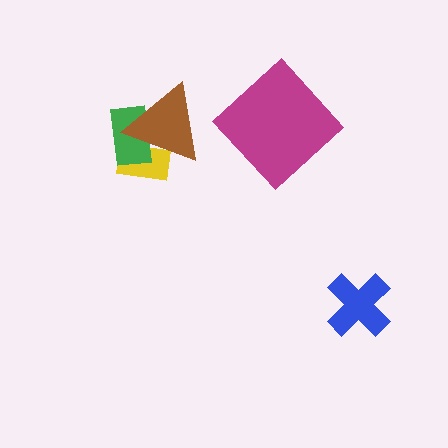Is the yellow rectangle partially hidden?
Yes, it is partially covered by another shape.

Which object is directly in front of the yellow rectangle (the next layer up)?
The green rectangle is directly in front of the yellow rectangle.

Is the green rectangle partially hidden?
Yes, it is partially covered by another shape.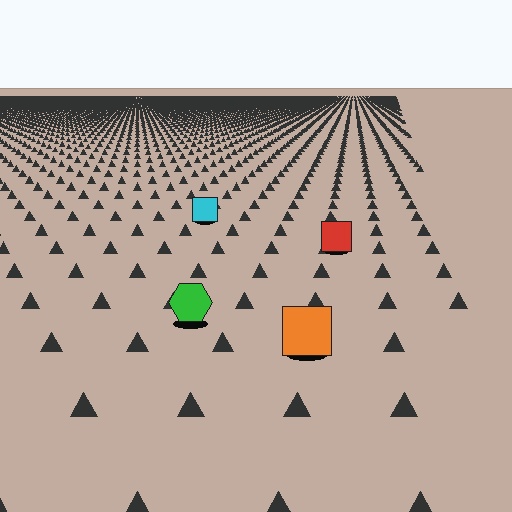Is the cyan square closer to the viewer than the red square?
No. The red square is closer — you can tell from the texture gradient: the ground texture is coarser near it.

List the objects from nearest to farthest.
From nearest to farthest: the orange square, the green hexagon, the red square, the cyan square.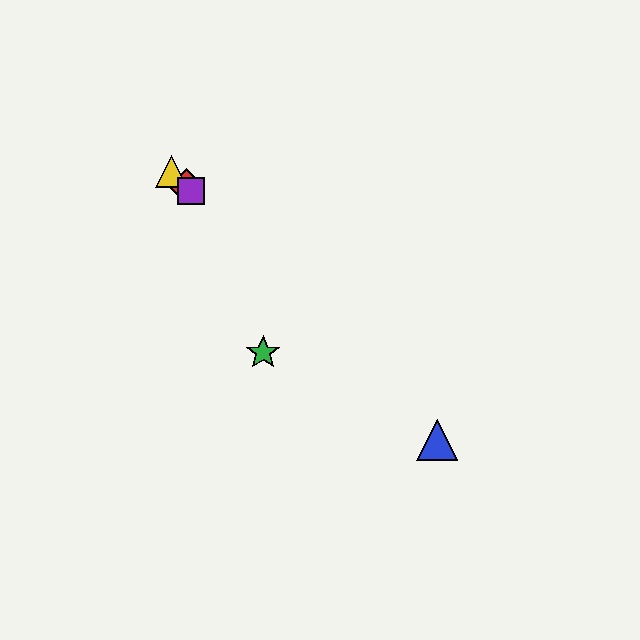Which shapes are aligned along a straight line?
The red diamond, the blue triangle, the yellow triangle, the purple square are aligned along a straight line.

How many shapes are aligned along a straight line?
4 shapes (the red diamond, the blue triangle, the yellow triangle, the purple square) are aligned along a straight line.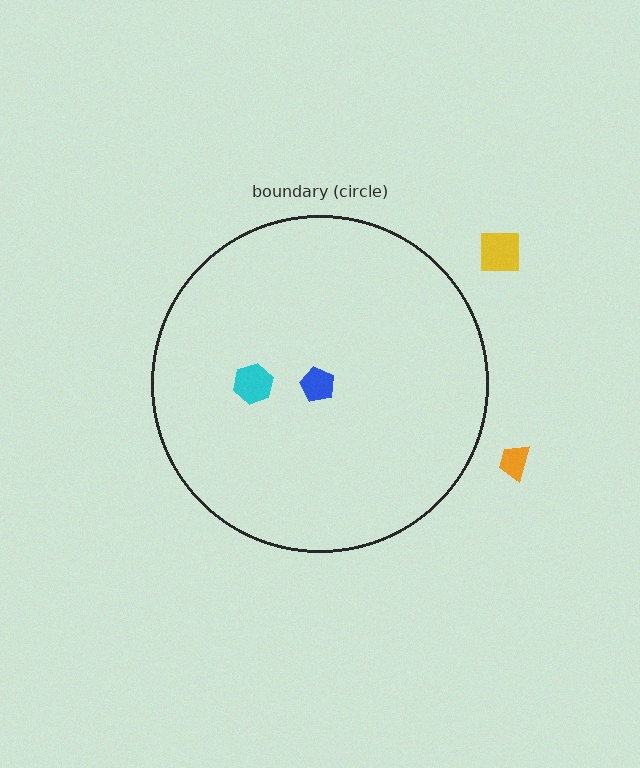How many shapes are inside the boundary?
2 inside, 2 outside.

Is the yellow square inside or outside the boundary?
Outside.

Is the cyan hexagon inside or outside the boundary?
Inside.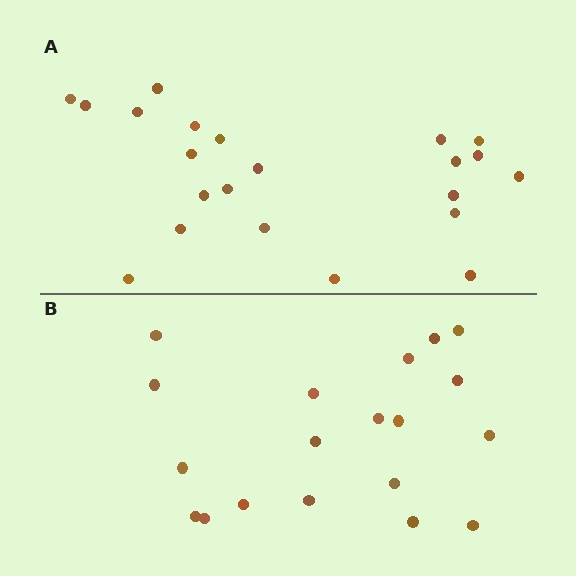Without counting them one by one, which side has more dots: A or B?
Region A (the top region) has more dots.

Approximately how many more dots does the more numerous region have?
Region A has just a few more — roughly 2 or 3 more dots than region B.